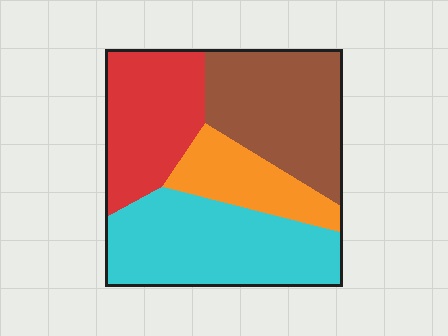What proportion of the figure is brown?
Brown covers about 30% of the figure.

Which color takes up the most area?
Cyan, at roughly 35%.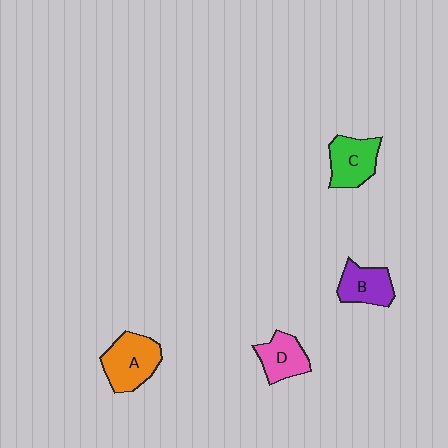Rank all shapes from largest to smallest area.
From largest to smallest: A (orange), C (green), B (purple), D (pink).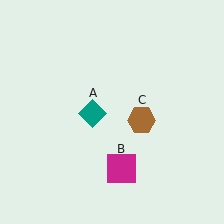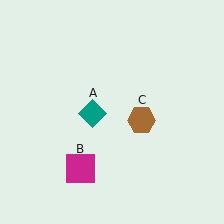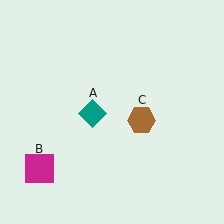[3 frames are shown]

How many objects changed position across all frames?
1 object changed position: magenta square (object B).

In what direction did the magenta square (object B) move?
The magenta square (object B) moved left.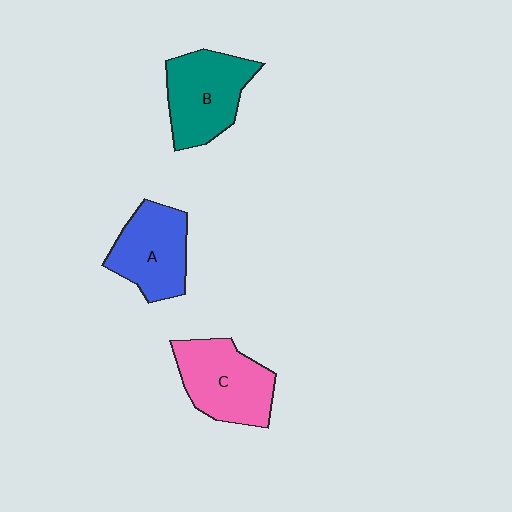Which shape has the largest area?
Shape C (pink).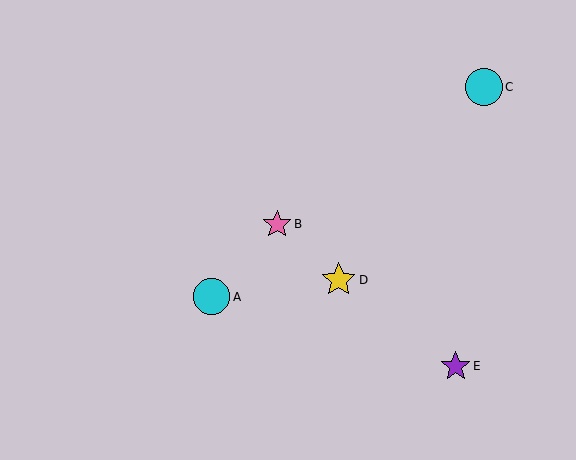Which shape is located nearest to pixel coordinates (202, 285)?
The cyan circle (labeled A) at (211, 297) is nearest to that location.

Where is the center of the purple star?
The center of the purple star is at (456, 366).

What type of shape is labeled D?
Shape D is a yellow star.